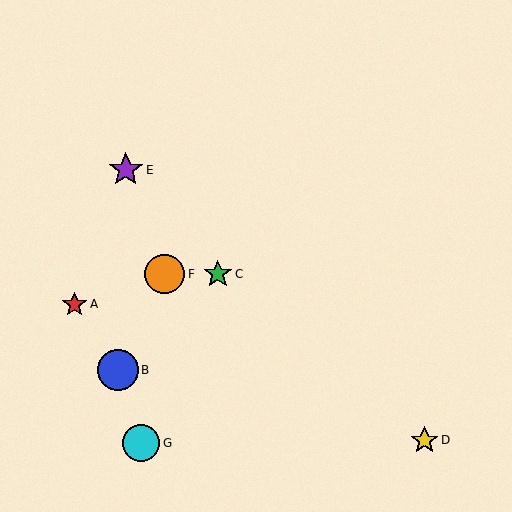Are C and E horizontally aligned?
No, C is at y≈274 and E is at y≈170.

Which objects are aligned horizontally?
Objects C, F are aligned horizontally.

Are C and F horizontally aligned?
Yes, both are at y≈274.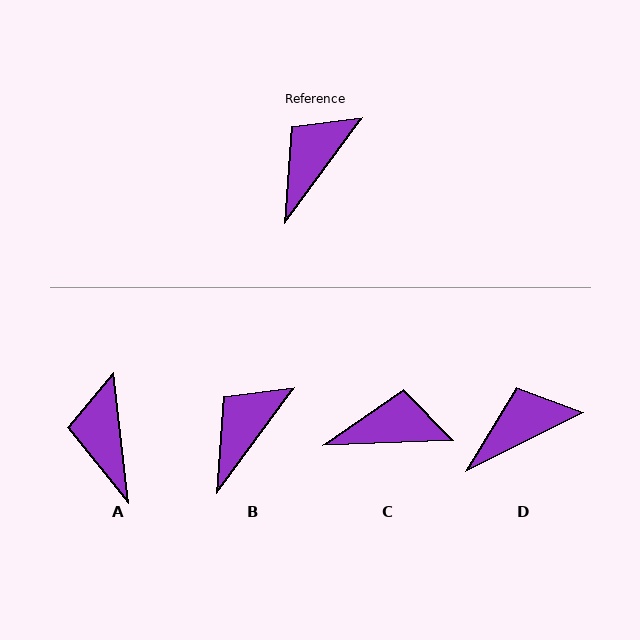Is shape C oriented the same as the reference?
No, it is off by about 51 degrees.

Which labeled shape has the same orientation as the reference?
B.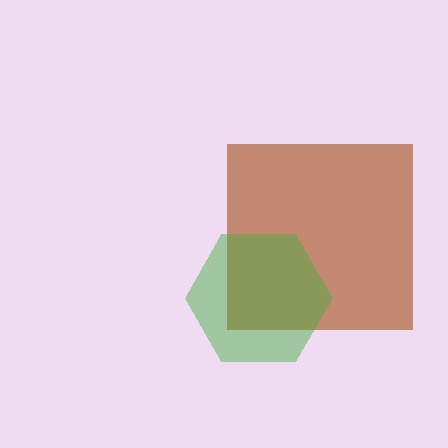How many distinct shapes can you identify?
There are 2 distinct shapes: a brown square, a green hexagon.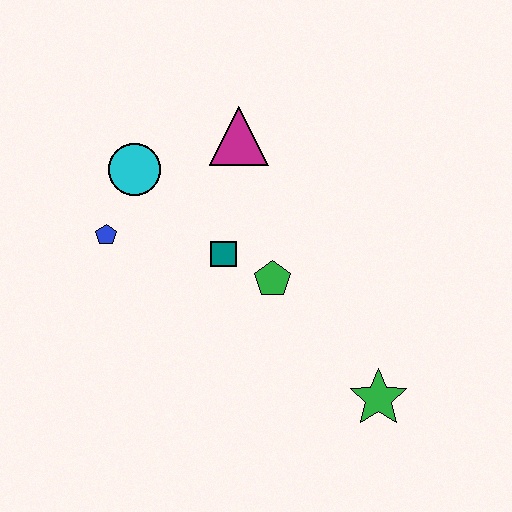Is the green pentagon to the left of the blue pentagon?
No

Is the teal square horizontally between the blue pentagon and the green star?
Yes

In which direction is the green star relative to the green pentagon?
The green star is below the green pentagon.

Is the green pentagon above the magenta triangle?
No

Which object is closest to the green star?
The green pentagon is closest to the green star.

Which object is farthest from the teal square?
The green star is farthest from the teal square.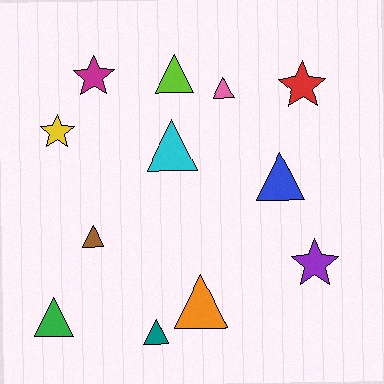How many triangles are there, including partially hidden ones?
There are 8 triangles.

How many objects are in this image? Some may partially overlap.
There are 12 objects.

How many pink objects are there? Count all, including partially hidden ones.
There is 1 pink object.